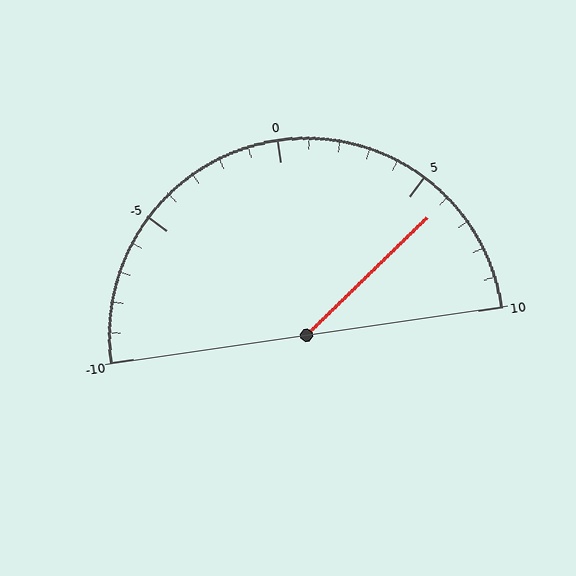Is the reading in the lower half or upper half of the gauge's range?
The reading is in the upper half of the range (-10 to 10).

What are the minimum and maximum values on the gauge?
The gauge ranges from -10 to 10.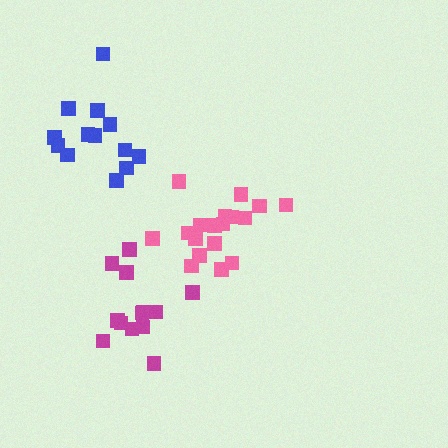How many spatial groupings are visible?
There are 3 spatial groupings.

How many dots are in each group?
Group 1: 18 dots, Group 2: 13 dots, Group 3: 13 dots (44 total).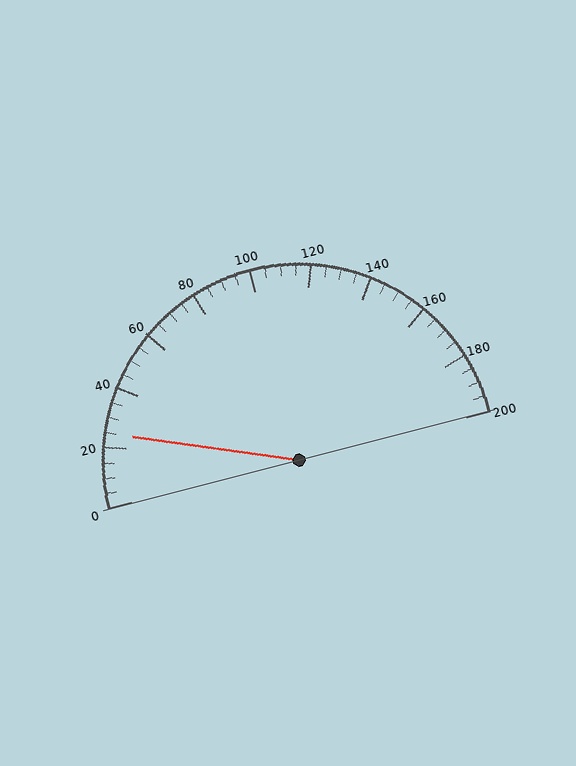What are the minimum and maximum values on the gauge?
The gauge ranges from 0 to 200.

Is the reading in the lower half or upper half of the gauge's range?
The reading is in the lower half of the range (0 to 200).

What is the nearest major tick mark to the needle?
The nearest major tick mark is 20.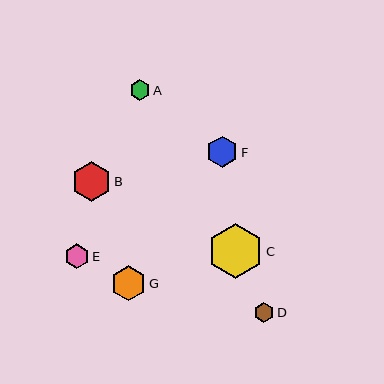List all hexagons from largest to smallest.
From largest to smallest: C, B, G, F, E, A, D.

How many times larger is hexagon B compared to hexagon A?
Hexagon B is approximately 1.9 times the size of hexagon A.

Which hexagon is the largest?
Hexagon C is the largest with a size of approximately 55 pixels.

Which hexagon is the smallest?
Hexagon D is the smallest with a size of approximately 20 pixels.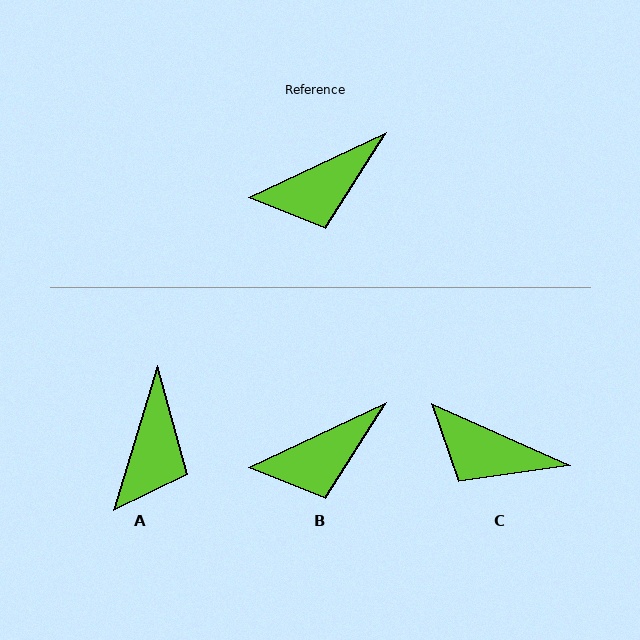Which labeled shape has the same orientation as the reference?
B.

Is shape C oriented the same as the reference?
No, it is off by about 49 degrees.